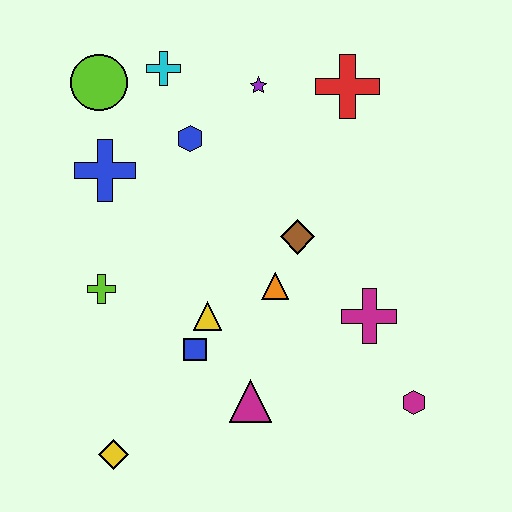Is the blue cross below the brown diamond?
No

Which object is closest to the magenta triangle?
The blue square is closest to the magenta triangle.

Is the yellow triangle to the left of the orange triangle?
Yes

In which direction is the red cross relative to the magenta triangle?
The red cross is above the magenta triangle.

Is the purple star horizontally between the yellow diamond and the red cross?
Yes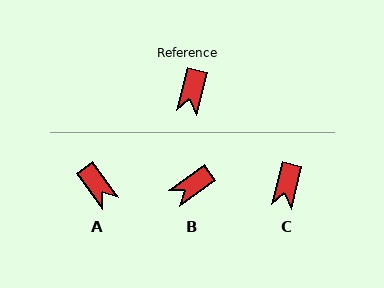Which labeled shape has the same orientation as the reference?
C.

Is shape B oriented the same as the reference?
No, it is off by about 41 degrees.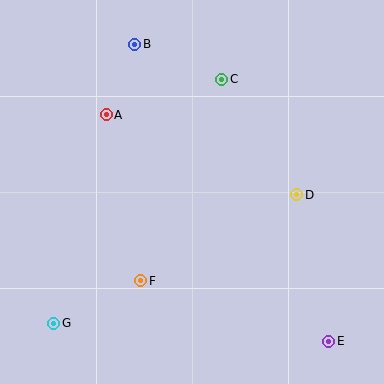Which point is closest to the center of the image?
Point F at (141, 281) is closest to the center.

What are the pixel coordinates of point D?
Point D is at (297, 195).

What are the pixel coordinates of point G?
Point G is at (54, 323).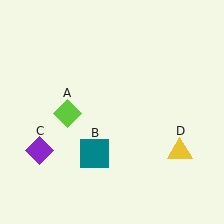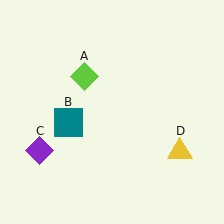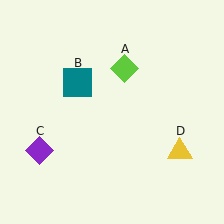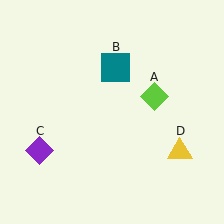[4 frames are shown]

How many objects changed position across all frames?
2 objects changed position: lime diamond (object A), teal square (object B).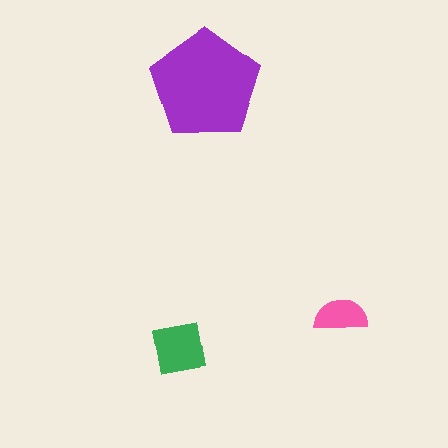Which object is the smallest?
The pink semicircle.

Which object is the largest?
The purple pentagon.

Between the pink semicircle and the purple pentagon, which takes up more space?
The purple pentagon.